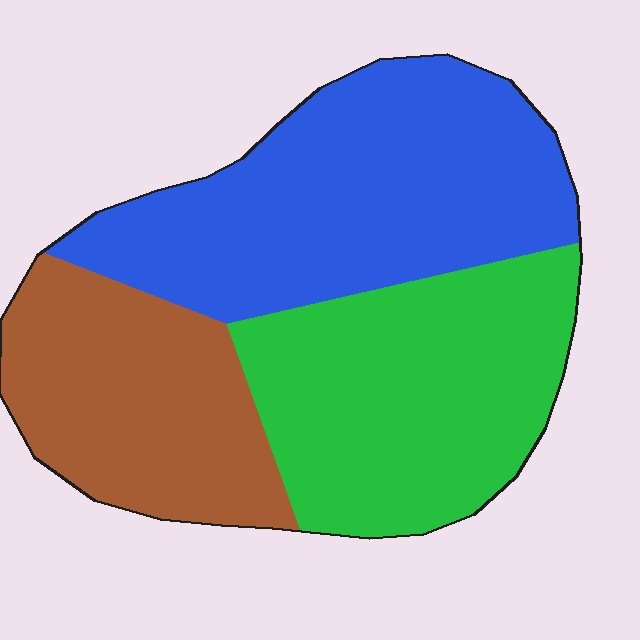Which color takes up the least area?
Brown, at roughly 25%.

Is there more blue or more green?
Blue.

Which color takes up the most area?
Blue, at roughly 40%.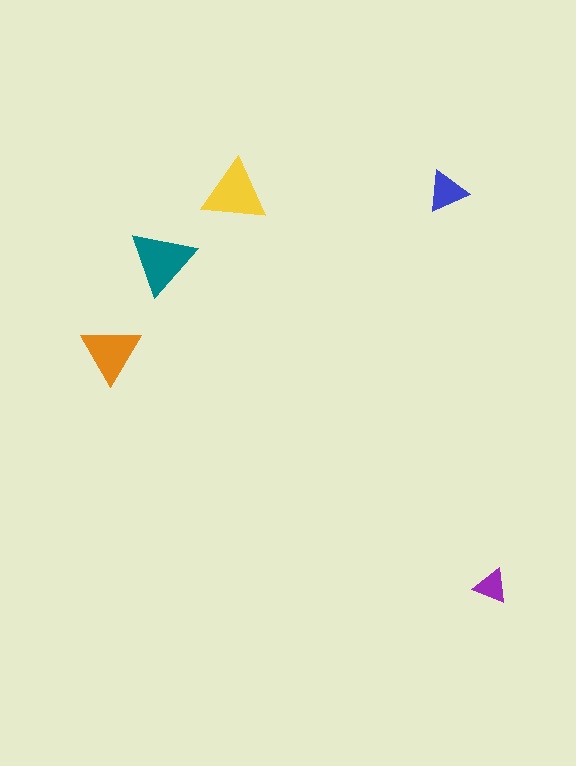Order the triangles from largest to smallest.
the teal one, the yellow one, the orange one, the blue one, the purple one.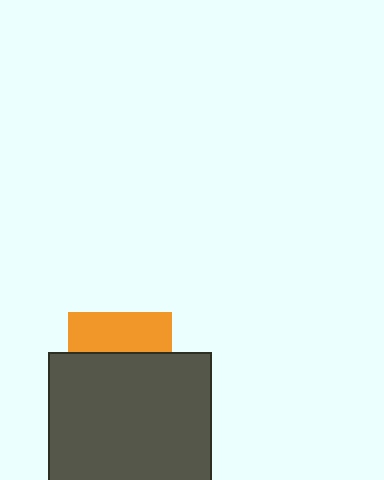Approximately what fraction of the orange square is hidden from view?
Roughly 62% of the orange square is hidden behind the dark gray square.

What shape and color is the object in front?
The object in front is a dark gray square.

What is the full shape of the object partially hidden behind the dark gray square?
The partially hidden object is an orange square.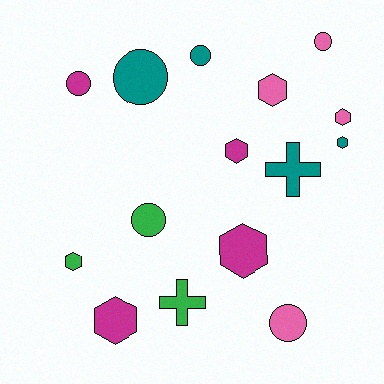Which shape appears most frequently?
Hexagon, with 7 objects.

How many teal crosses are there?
There is 1 teal cross.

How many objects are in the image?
There are 15 objects.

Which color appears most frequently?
Pink, with 4 objects.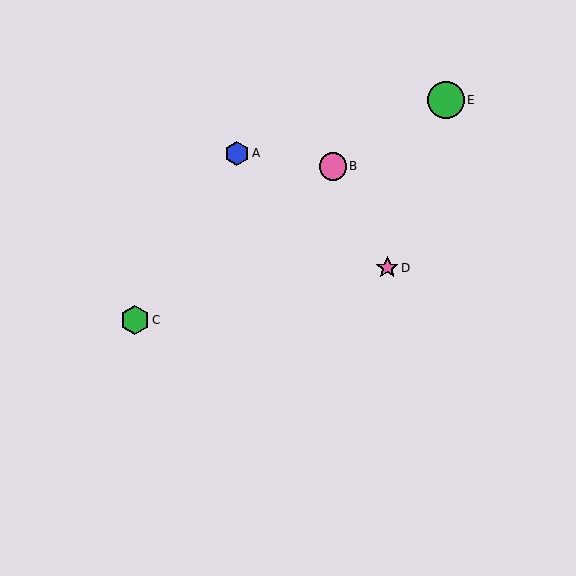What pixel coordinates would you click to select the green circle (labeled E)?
Click at (446, 100) to select the green circle E.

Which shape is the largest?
The green circle (labeled E) is the largest.